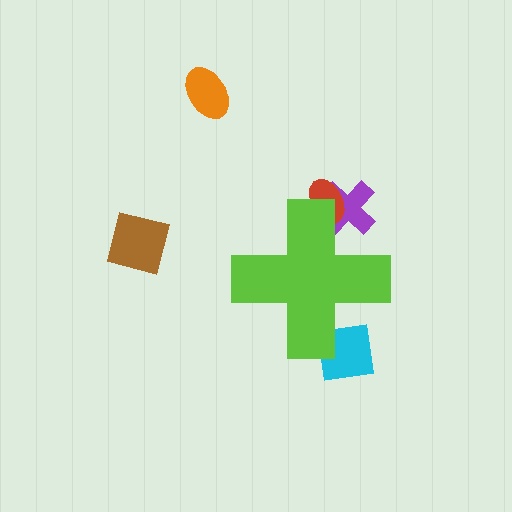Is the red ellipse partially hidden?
Yes, the red ellipse is partially hidden behind the lime cross.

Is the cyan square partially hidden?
Yes, the cyan square is partially hidden behind the lime cross.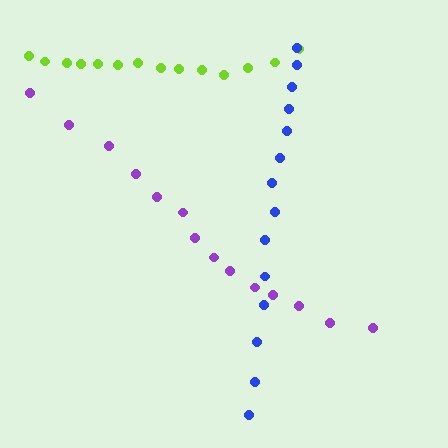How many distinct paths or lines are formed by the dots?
There are 3 distinct paths.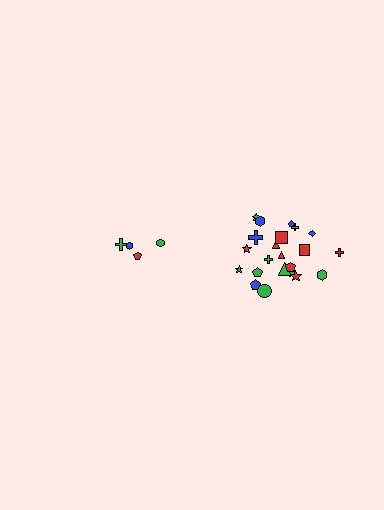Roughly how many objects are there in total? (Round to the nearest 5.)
Roughly 25 objects in total.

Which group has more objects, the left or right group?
The right group.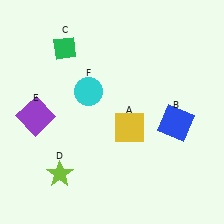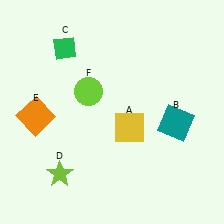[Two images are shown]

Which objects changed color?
B changed from blue to teal. E changed from purple to orange. F changed from cyan to lime.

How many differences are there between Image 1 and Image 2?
There are 3 differences between the two images.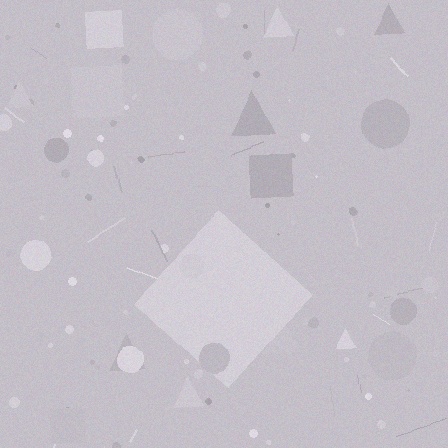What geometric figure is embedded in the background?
A diamond is embedded in the background.